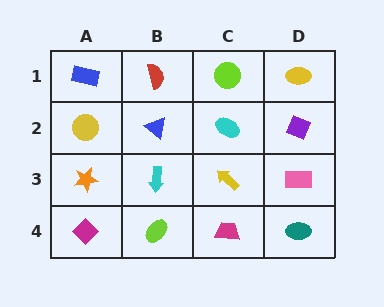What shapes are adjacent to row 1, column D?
A purple diamond (row 2, column D), a lime circle (row 1, column C).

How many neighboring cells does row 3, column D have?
3.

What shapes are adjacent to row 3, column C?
A cyan ellipse (row 2, column C), a magenta trapezoid (row 4, column C), a cyan arrow (row 3, column B), a pink rectangle (row 3, column D).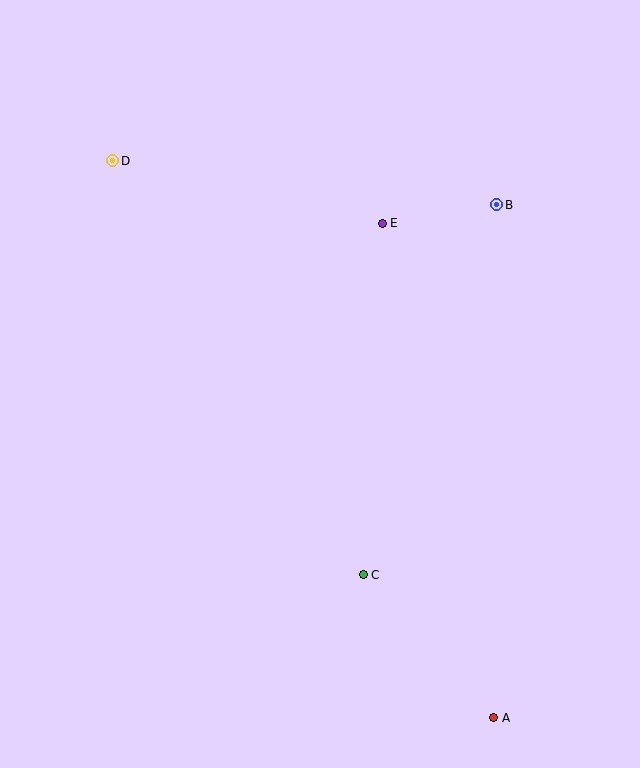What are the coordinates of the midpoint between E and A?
The midpoint between E and A is at (438, 471).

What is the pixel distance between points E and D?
The distance between E and D is 277 pixels.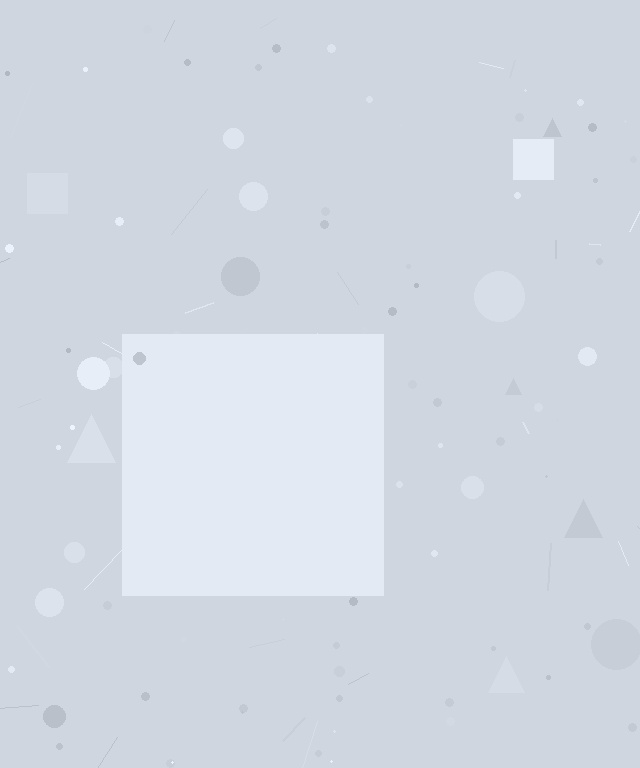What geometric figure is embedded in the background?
A square is embedded in the background.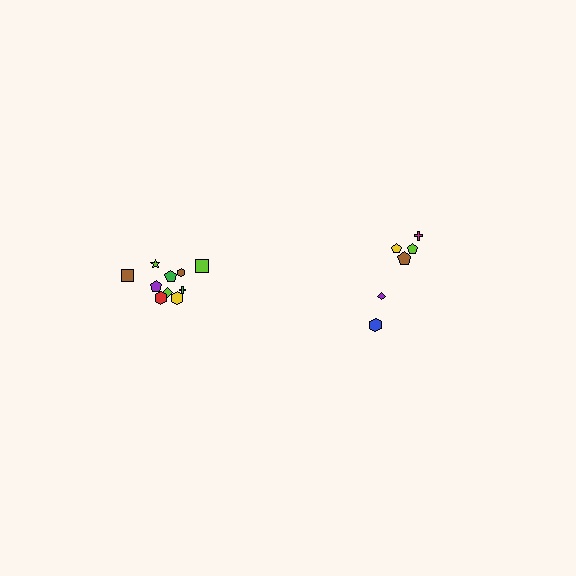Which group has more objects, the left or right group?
The left group.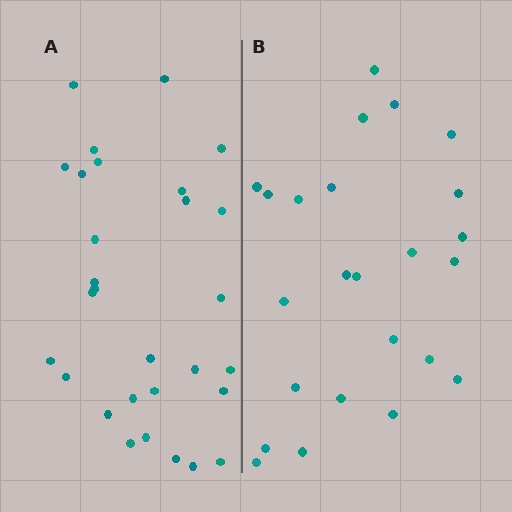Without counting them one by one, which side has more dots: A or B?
Region A (the left region) has more dots.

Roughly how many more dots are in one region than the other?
Region A has about 5 more dots than region B.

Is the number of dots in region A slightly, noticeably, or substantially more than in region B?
Region A has only slightly more — the two regions are fairly close. The ratio is roughly 1.2 to 1.